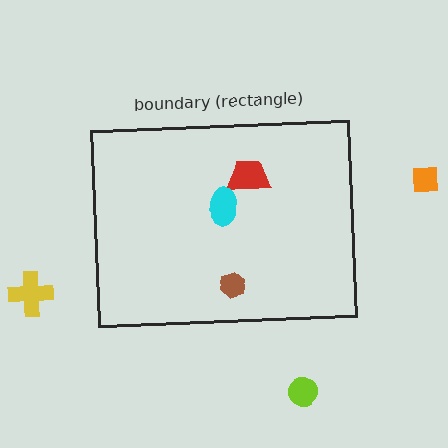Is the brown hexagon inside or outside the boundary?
Inside.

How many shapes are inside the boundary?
3 inside, 3 outside.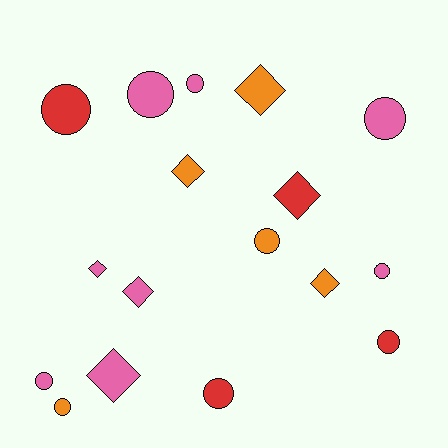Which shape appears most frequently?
Circle, with 10 objects.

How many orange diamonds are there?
There are 3 orange diamonds.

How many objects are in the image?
There are 17 objects.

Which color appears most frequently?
Pink, with 8 objects.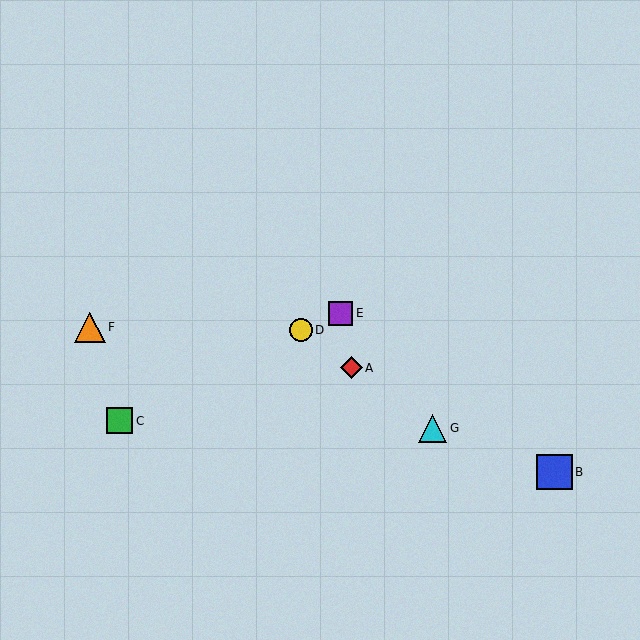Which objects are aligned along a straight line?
Objects A, D, G are aligned along a straight line.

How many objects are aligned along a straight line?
3 objects (A, D, G) are aligned along a straight line.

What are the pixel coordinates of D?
Object D is at (301, 330).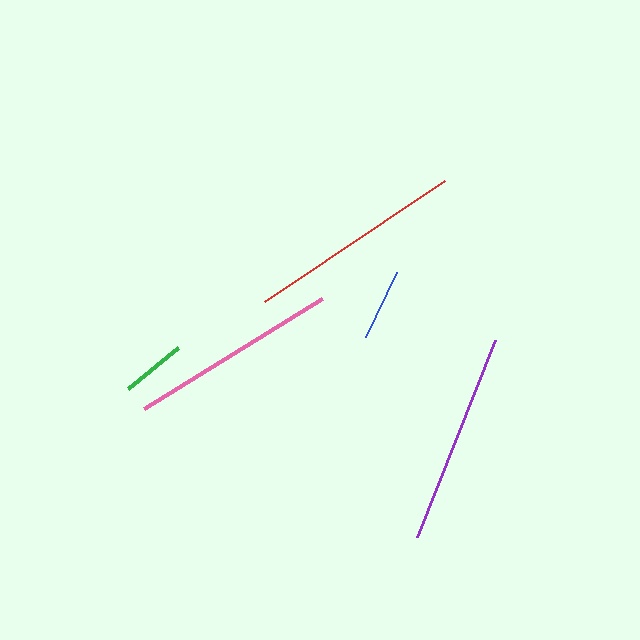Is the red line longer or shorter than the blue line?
The red line is longer than the blue line.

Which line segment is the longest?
The red line is the longest at approximately 217 pixels.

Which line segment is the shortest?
The green line is the shortest at approximately 65 pixels.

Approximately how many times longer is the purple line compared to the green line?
The purple line is approximately 3.3 times the length of the green line.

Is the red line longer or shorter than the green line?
The red line is longer than the green line.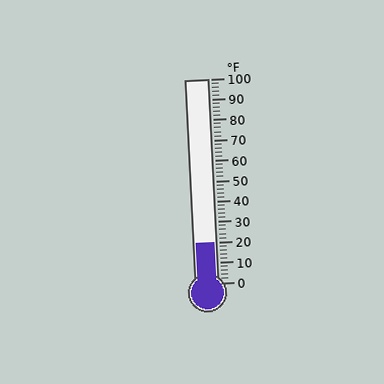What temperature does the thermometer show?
The thermometer shows approximately 20°F.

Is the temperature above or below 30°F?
The temperature is below 30°F.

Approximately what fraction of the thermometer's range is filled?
The thermometer is filled to approximately 20% of its range.